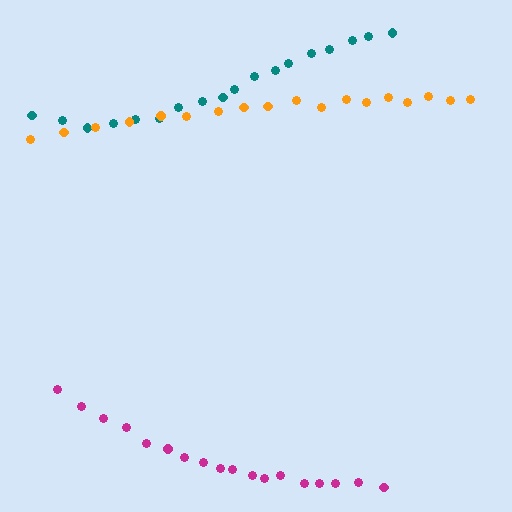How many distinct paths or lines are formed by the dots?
There are 3 distinct paths.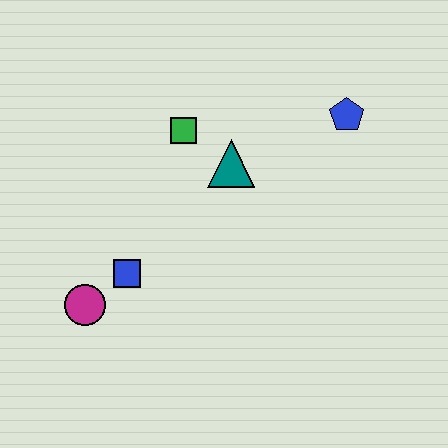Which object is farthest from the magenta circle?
The blue pentagon is farthest from the magenta circle.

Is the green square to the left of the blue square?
No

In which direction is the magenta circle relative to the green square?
The magenta circle is below the green square.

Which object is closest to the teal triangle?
The green square is closest to the teal triangle.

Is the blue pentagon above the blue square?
Yes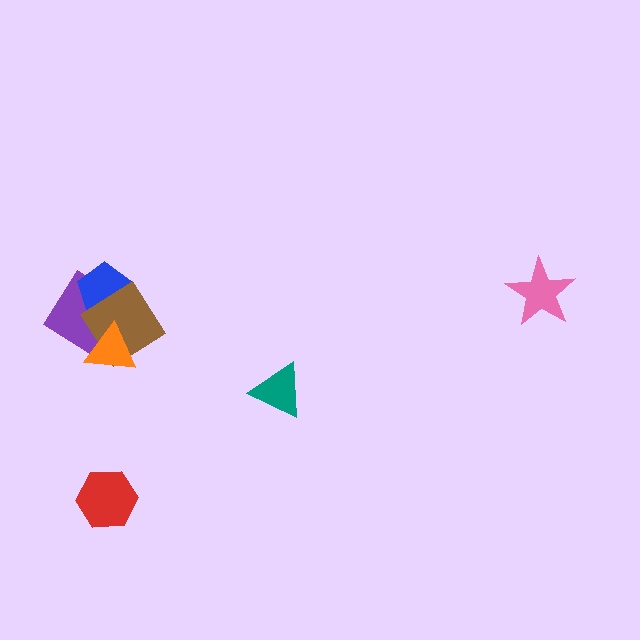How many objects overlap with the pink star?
0 objects overlap with the pink star.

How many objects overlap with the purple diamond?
3 objects overlap with the purple diamond.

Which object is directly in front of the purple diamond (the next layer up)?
The blue pentagon is directly in front of the purple diamond.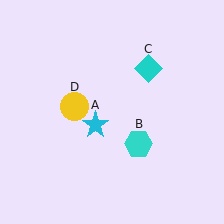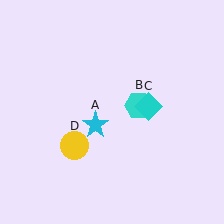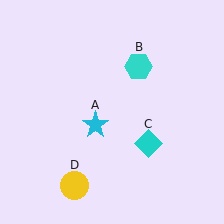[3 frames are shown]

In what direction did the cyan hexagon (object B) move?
The cyan hexagon (object B) moved up.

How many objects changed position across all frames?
3 objects changed position: cyan hexagon (object B), cyan diamond (object C), yellow circle (object D).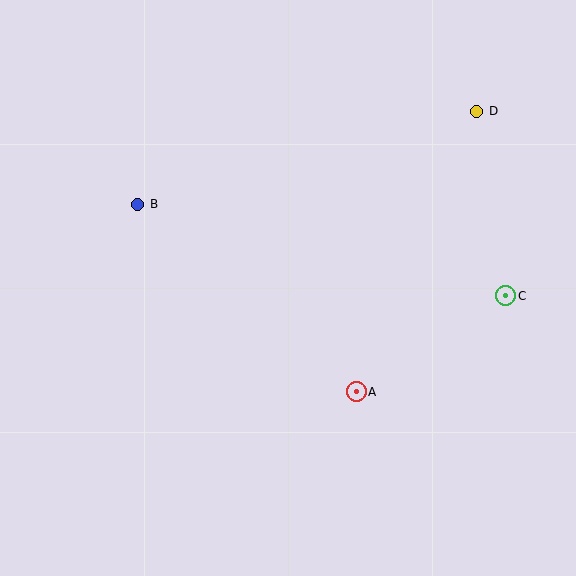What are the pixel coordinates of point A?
Point A is at (356, 392).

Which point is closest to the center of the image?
Point A at (356, 392) is closest to the center.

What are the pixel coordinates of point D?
Point D is at (477, 111).